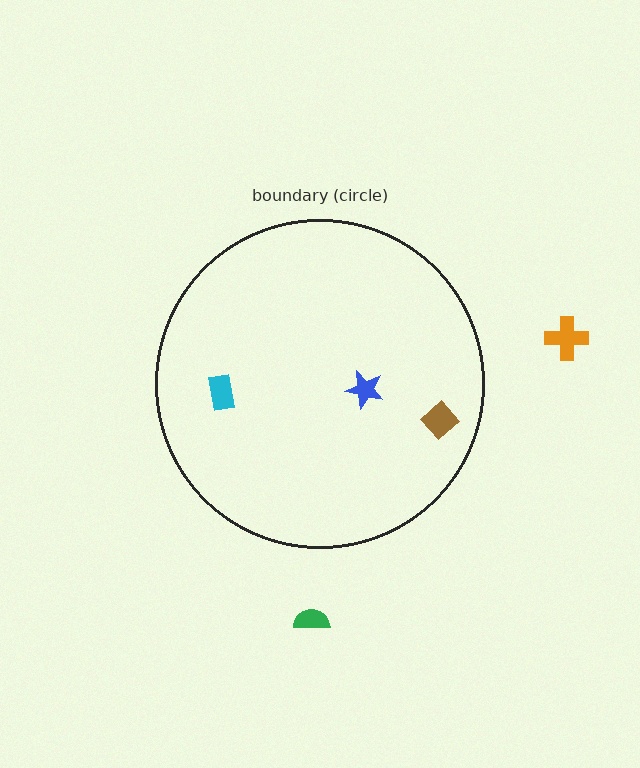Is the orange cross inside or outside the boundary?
Outside.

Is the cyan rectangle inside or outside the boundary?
Inside.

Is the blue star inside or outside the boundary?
Inside.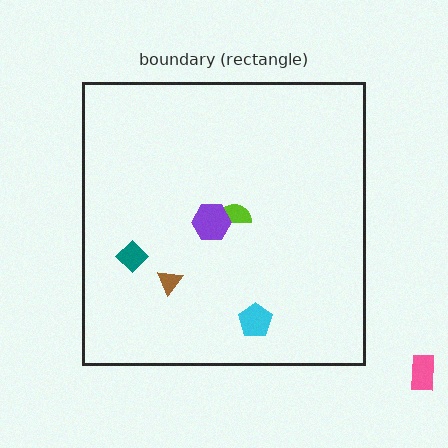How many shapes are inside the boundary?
5 inside, 1 outside.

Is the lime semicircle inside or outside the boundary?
Inside.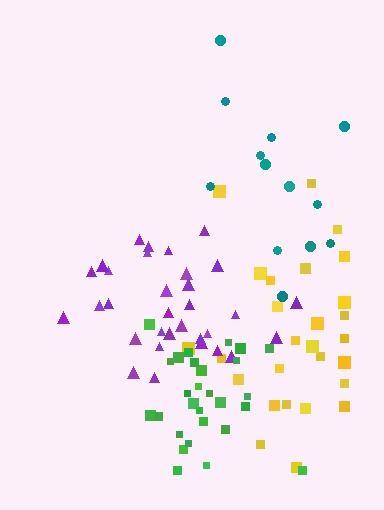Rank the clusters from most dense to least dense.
green, purple, yellow, teal.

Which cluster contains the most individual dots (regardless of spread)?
Purple (32).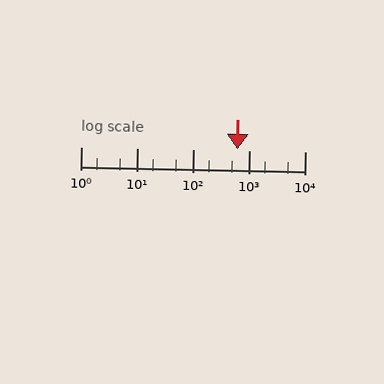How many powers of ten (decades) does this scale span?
The scale spans 4 decades, from 1 to 10000.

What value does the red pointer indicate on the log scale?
The pointer indicates approximately 620.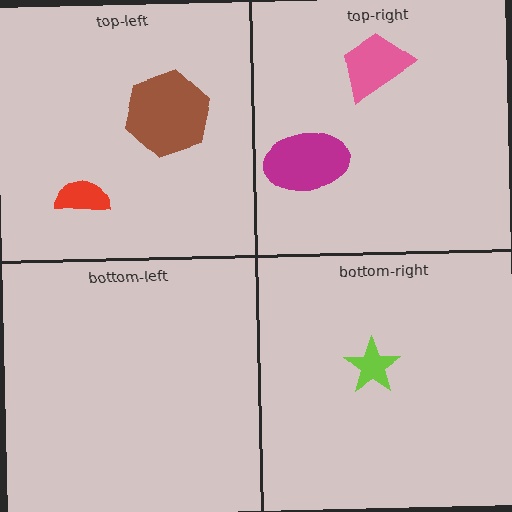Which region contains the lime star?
The bottom-right region.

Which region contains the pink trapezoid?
The top-right region.